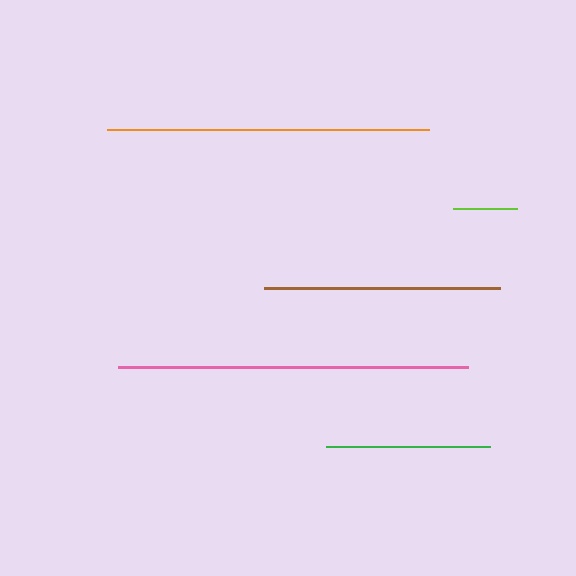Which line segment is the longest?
The pink line is the longest at approximately 350 pixels.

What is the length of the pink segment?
The pink segment is approximately 350 pixels long.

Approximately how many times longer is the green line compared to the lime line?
The green line is approximately 2.6 times the length of the lime line.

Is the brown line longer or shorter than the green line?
The brown line is longer than the green line.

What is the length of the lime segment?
The lime segment is approximately 64 pixels long.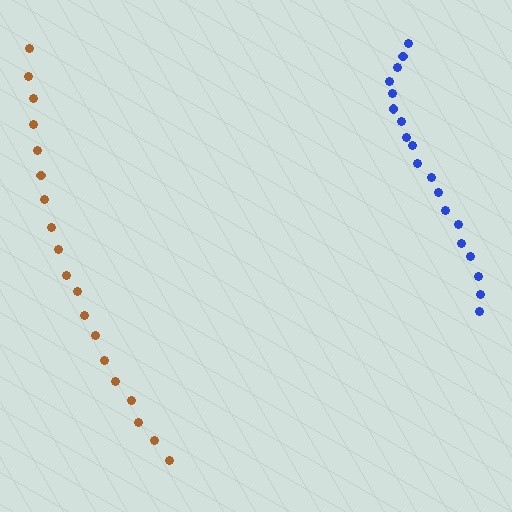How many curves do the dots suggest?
There are 2 distinct paths.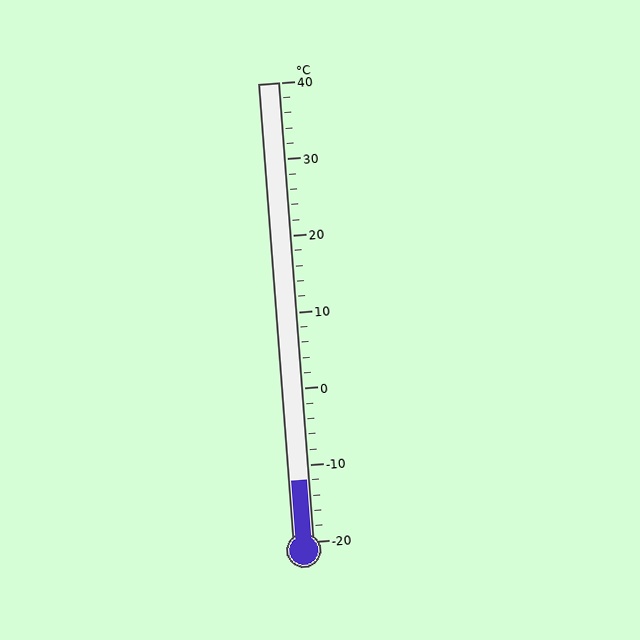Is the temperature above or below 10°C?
The temperature is below 10°C.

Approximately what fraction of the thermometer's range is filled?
The thermometer is filled to approximately 15% of its range.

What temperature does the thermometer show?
The thermometer shows approximately -12°C.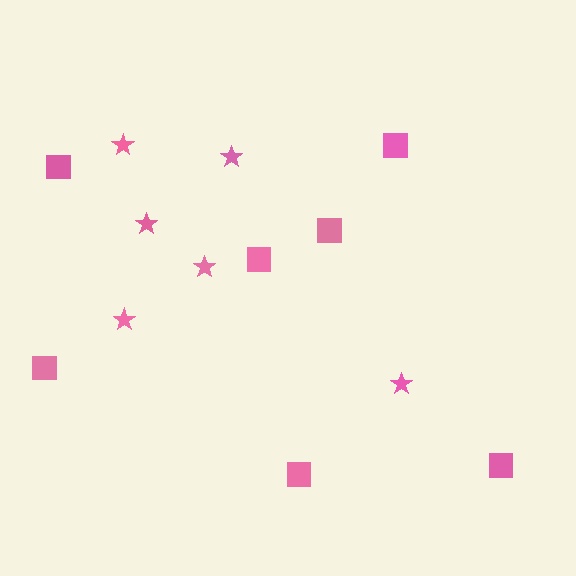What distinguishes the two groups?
There are 2 groups: one group of stars (6) and one group of squares (7).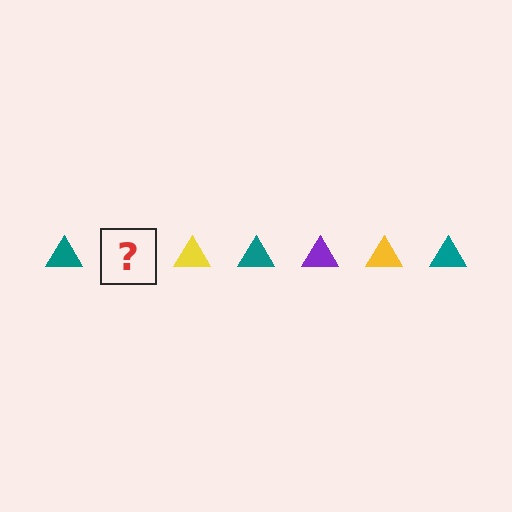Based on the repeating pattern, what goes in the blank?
The blank should be a purple triangle.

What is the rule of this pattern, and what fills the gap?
The rule is that the pattern cycles through teal, purple, yellow triangles. The gap should be filled with a purple triangle.